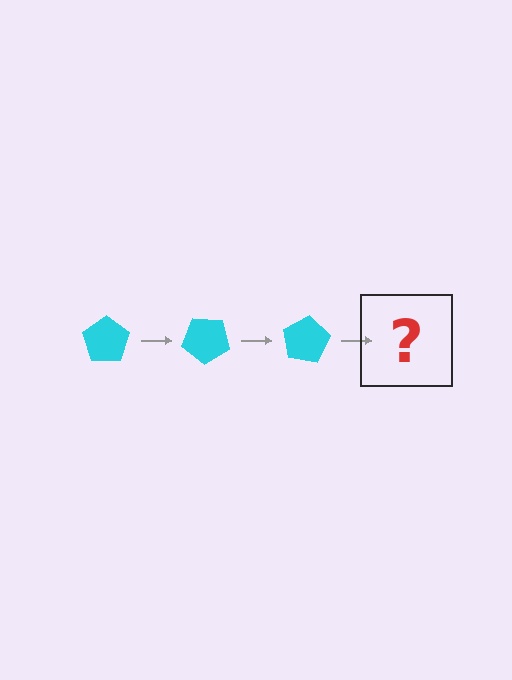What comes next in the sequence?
The next element should be a cyan pentagon rotated 120 degrees.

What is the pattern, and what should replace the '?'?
The pattern is that the pentagon rotates 40 degrees each step. The '?' should be a cyan pentagon rotated 120 degrees.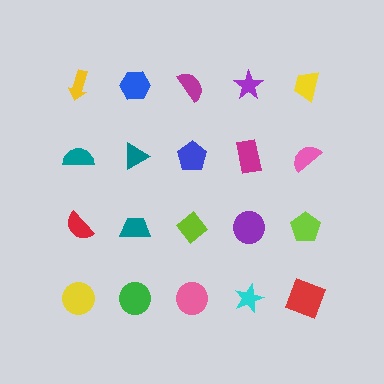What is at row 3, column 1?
A red semicircle.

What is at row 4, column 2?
A green circle.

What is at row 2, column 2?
A teal triangle.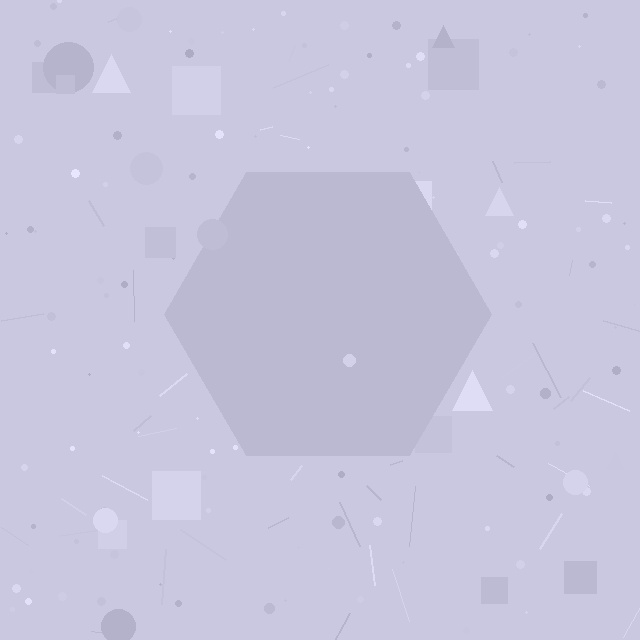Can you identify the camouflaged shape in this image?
The camouflaged shape is a hexagon.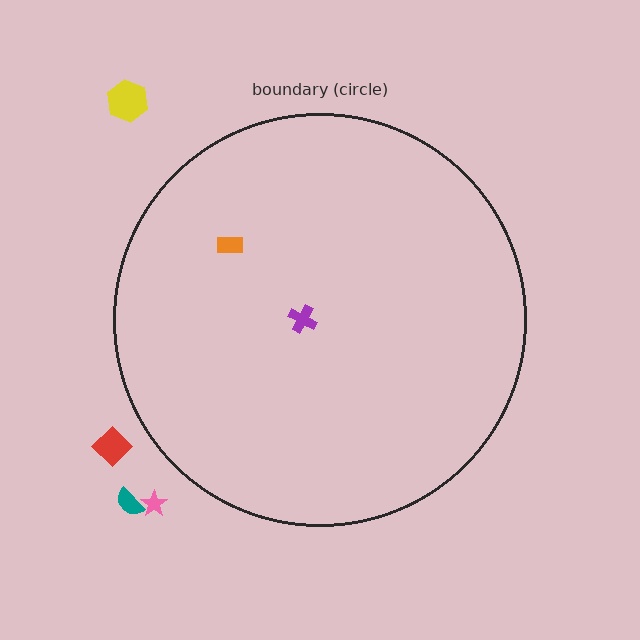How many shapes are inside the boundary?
2 inside, 4 outside.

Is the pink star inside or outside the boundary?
Outside.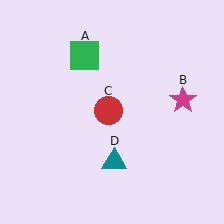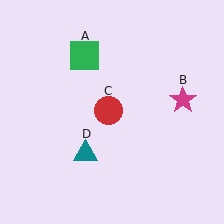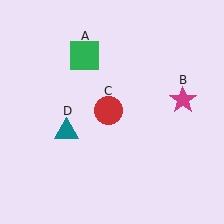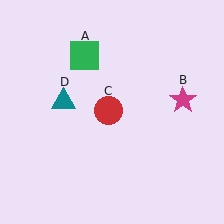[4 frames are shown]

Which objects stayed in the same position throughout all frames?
Green square (object A) and magenta star (object B) and red circle (object C) remained stationary.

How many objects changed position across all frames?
1 object changed position: teal triangle (object D).